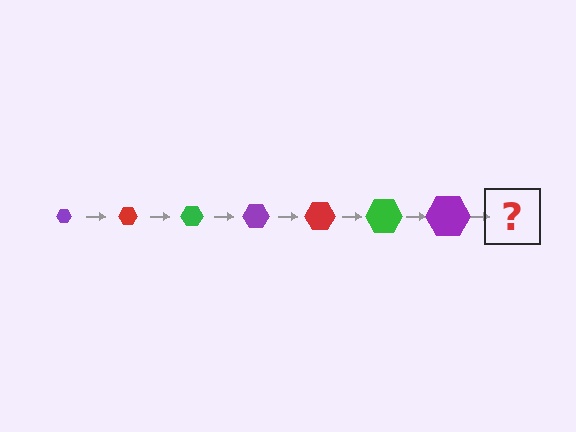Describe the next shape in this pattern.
It should be a red hexagon, larger than the previous one.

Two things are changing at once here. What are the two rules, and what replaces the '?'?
The two rules are that the hexagon grows larger each step and the color cycles through purple, red, and green. The '?' should be a red hexagon, larger than the previous one.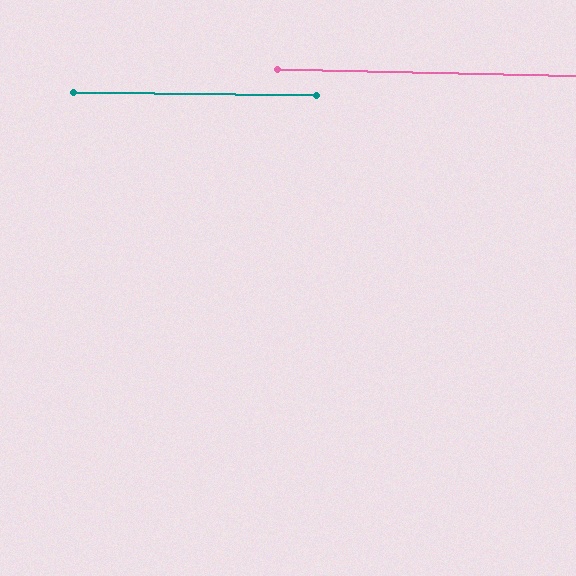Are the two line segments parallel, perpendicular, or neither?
Parallel — their directions differ by only 0.5°.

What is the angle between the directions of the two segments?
Approximately 1 degree.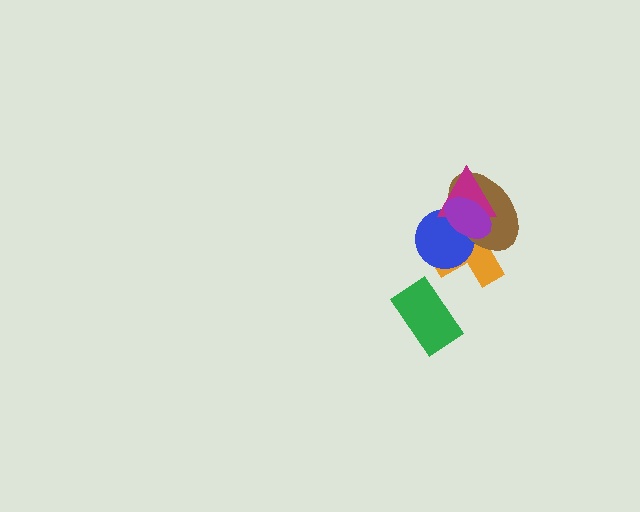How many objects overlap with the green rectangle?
0 objects overlap with the green rectangle.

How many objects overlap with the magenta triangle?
4 objects overlap with the magenta triangle.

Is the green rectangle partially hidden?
No, no other shape covers it.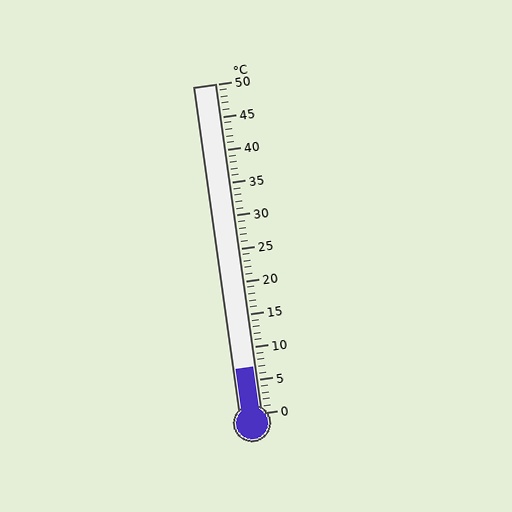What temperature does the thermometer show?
The thermometer shows approximately 7°C.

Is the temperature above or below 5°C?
The temperature is above 5°C.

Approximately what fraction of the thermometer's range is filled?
The thermometer is filled to approximately 15% of its range.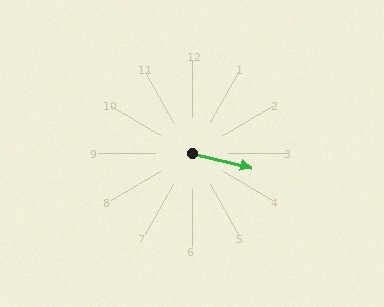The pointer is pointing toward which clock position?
Roughly 3 o'clock.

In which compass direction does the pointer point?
East.